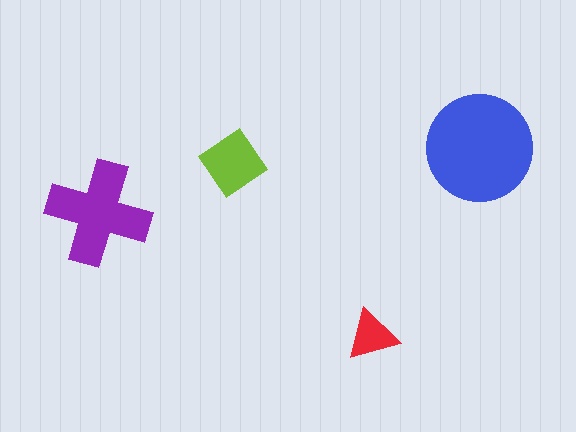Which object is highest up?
The blue circle is topmost.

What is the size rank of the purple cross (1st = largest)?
2nd.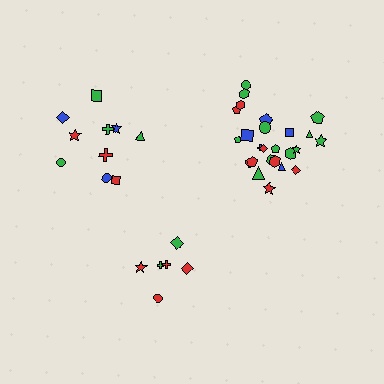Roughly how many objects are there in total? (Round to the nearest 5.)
Roughly 40 objects in total.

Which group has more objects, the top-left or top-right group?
The top-right group.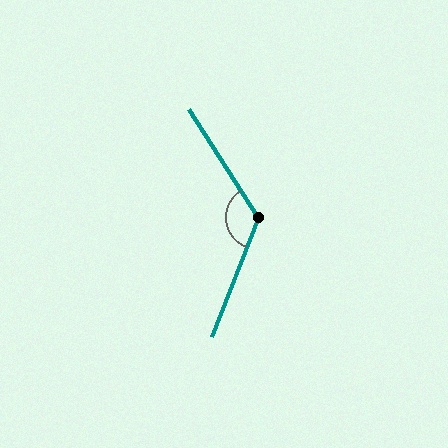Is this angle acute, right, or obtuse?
It is obtuse.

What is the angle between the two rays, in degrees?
Approximately 126 degrees.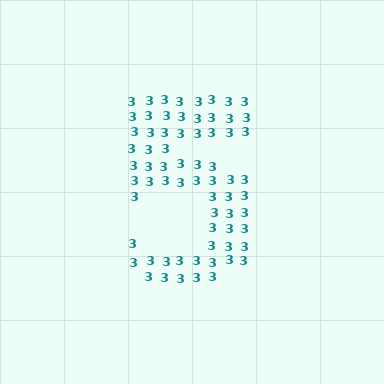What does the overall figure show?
The overall figure shows the digit 5.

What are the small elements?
The small elements are digit 3's.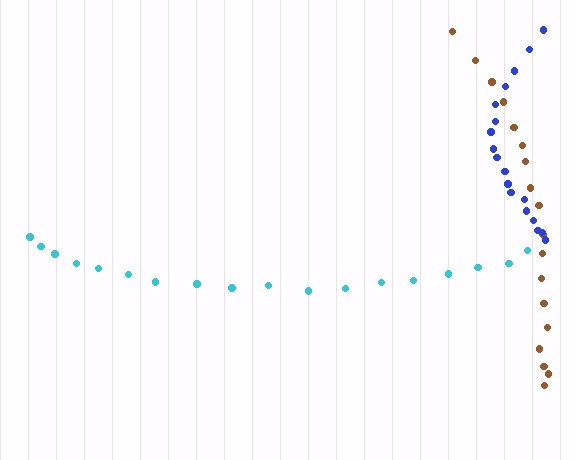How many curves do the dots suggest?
There are 3 distinct paths.